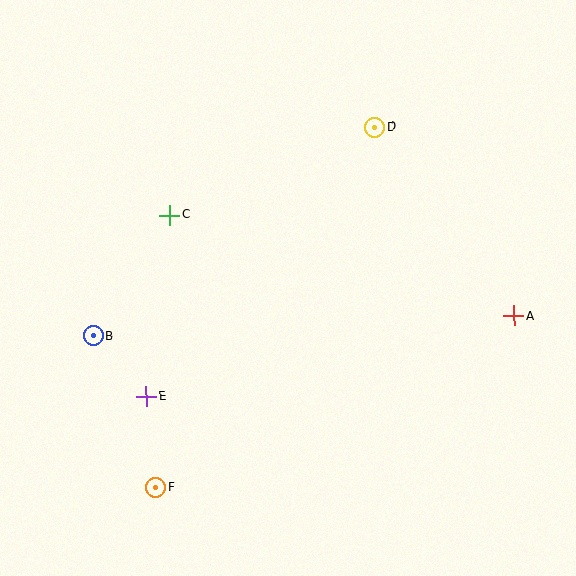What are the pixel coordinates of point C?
Point C is at (170, 215).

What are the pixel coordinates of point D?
Point D is at (375, 127).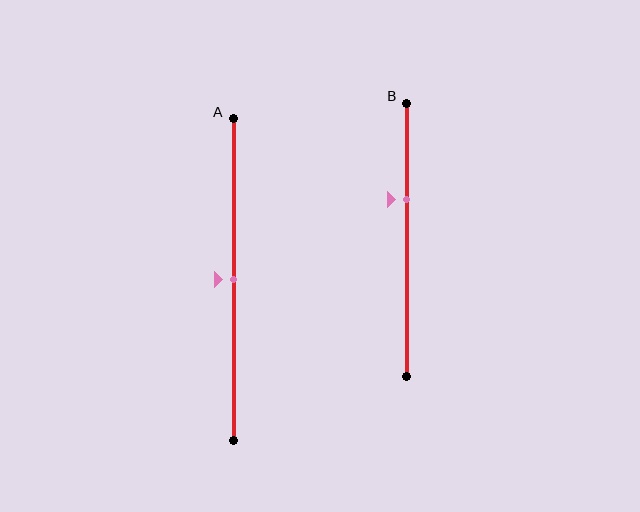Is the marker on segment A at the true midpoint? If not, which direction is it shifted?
Yes, the marker on segment A is at the true midpoint.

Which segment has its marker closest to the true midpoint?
Segment A has its marker closest to the true midpoint.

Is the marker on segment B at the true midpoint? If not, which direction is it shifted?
No, the marker on segment B is shifted upward by about 15% of the segment length.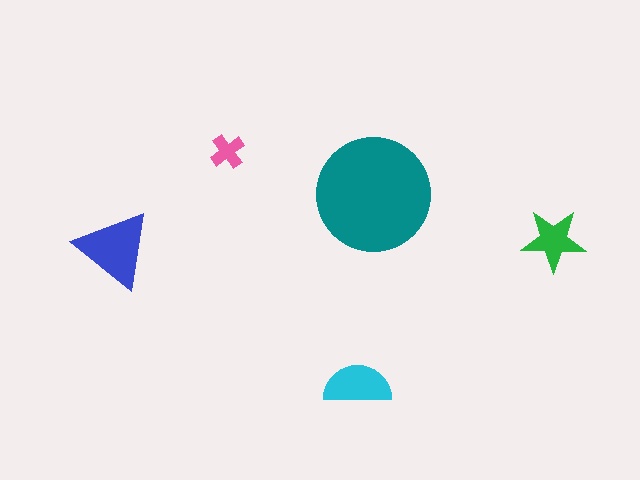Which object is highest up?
The pink cross is topmost.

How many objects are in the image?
There are 5 objects in the image.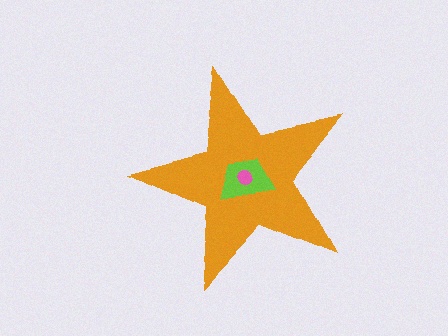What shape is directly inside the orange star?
The lime trapezoid.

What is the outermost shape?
The orange star.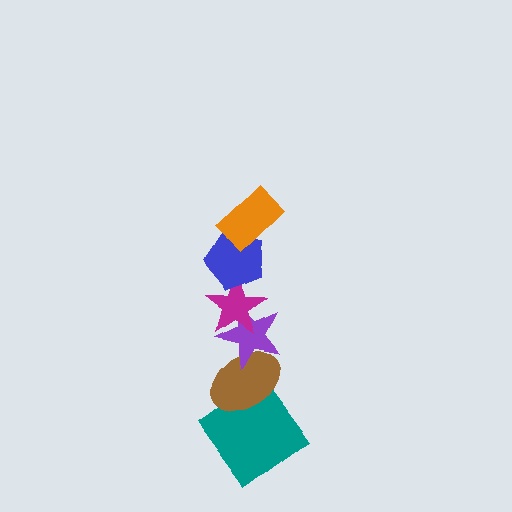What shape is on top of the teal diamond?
The brown ellipse is on top of the teal diamond.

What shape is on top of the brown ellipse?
The purple star is on top of the brown ellipse.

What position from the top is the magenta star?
The magenta star is 3rd from the top.